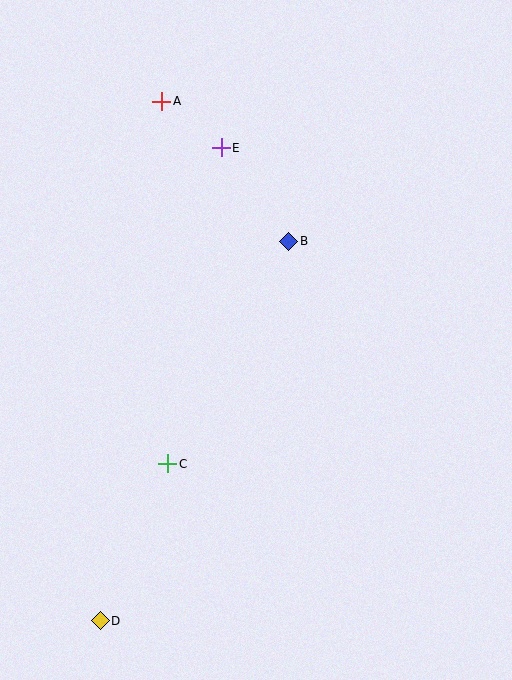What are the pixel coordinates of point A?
Point A is at (162, 101).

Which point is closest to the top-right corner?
Point E is closest to the top-right corner.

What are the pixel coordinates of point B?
Point B is at (289, 241).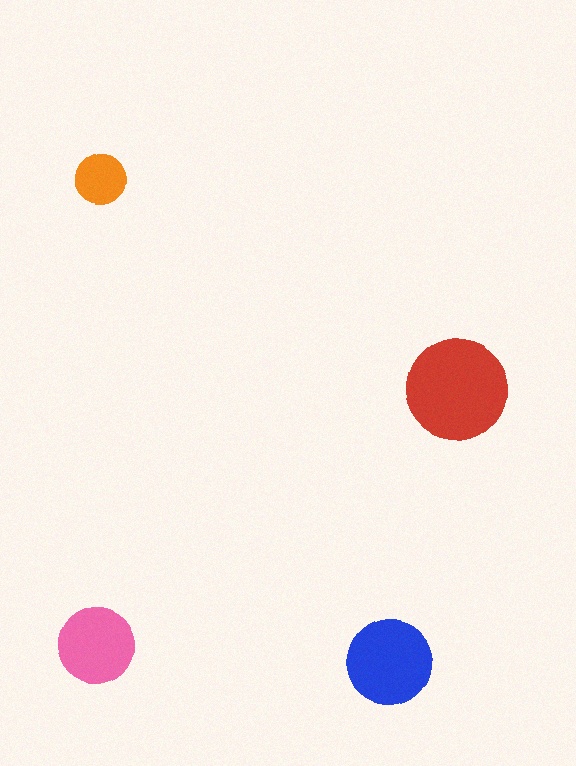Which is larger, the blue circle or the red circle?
The red one.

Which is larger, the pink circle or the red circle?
The red one.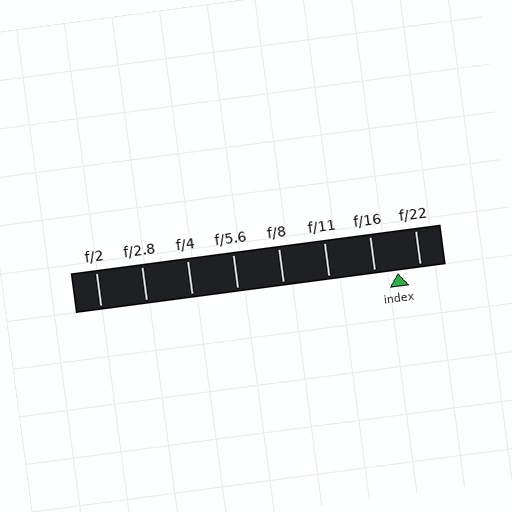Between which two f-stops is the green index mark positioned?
The index mark is between f/16 and f/22.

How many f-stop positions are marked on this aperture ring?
There are 8 f-stop positions marked.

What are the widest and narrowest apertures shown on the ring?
The widest aperture shown is f/2 and the narrowest is f/22.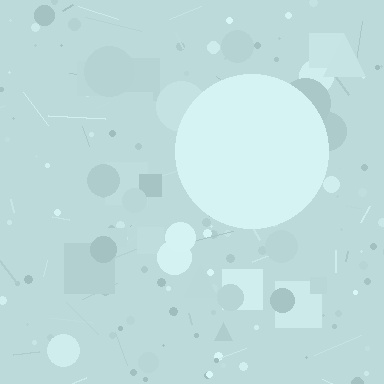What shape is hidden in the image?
A circle is hidden in the image.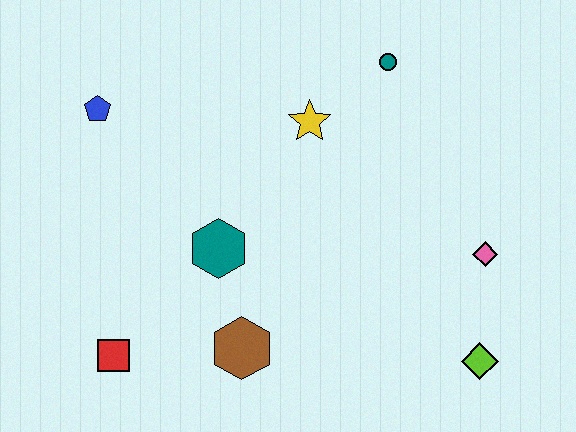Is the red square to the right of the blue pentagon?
Yes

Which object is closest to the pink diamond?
The lime diamond is closest to the pink diamond.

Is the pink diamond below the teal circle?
Yes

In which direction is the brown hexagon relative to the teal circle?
The brown hexagon is below the teal circle.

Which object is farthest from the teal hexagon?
The lime diamond is farthest from the teal hexagon.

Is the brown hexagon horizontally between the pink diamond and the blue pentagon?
Yes